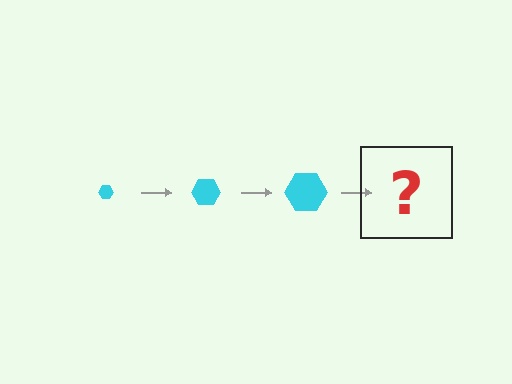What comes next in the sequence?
The next element should be a cyan hexagon, larger than the previous one.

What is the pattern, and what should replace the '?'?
The pattern is that the hexagon gets progressively larger each step. The '?' should be a cyan hexagon, larger than the previous one.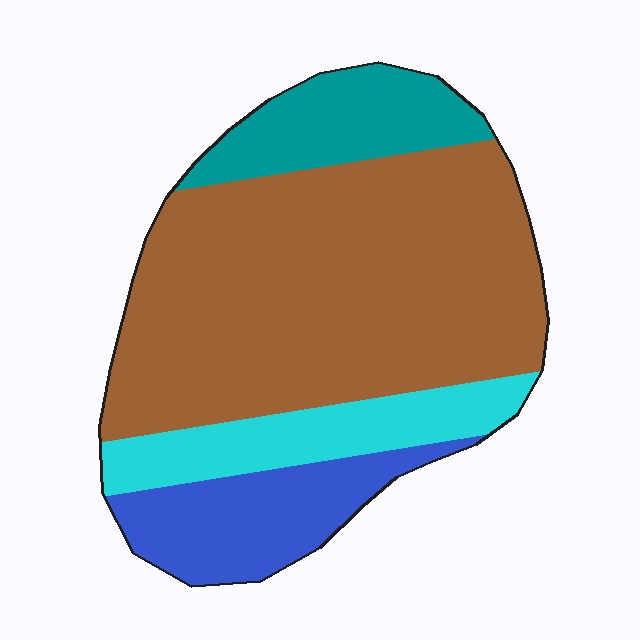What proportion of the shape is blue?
Blue takes up less than a quarter of the shape.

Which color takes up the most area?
Brown, at roughly 60%.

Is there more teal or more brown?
Brown.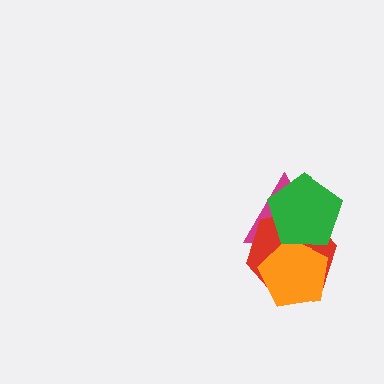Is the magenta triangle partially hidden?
Yes, it is partially covered by another shape.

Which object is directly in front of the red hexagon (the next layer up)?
The orange pentagon is directly in front of the red hexagon.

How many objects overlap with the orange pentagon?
3 objects overlap with the orange pentagon.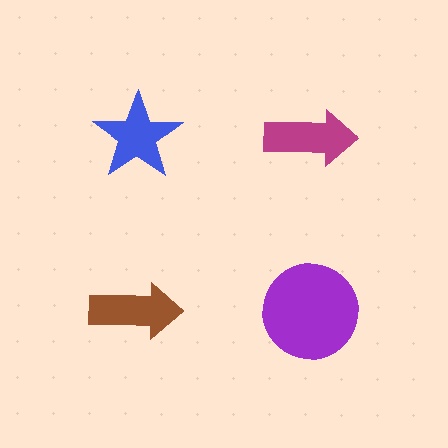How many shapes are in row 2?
2 shapes.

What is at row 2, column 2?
A purple circle.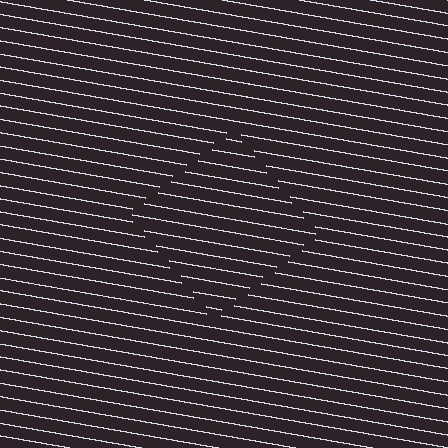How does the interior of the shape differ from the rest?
The interior of the shape contains the same grating, shifted by half a period — the contour is defined by the phase discontinuity where line-ends from the inner and outer gratings abut.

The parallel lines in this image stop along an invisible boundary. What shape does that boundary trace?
An illusory square. The interior of the shape contains the same grating, shifted by half a period — the contour is defined by the phase discontinuity where line-ends from the inner and outer gratings abut.